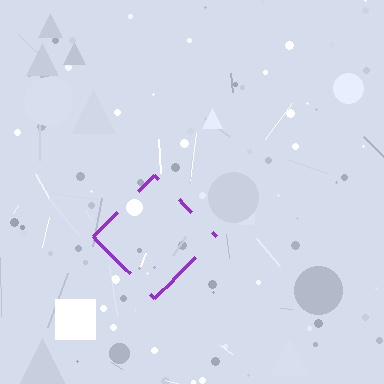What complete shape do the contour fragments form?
The contour fragments form a diamond.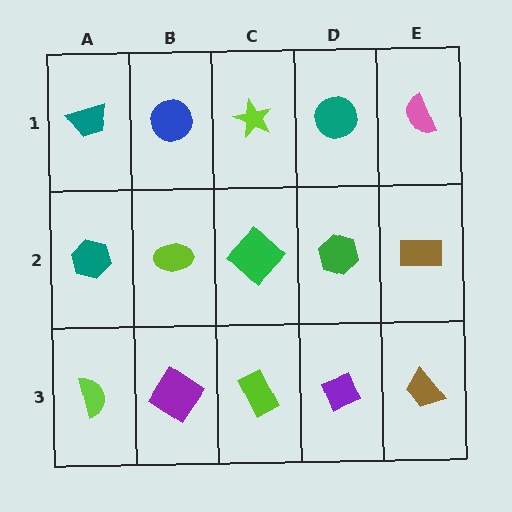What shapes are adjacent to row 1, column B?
A lime ellipse (row 2, column B), a teal trapezoid (row 1, column A), a lime star (row 1, column C).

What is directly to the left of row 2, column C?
A lime ellipse.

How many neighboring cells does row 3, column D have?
3.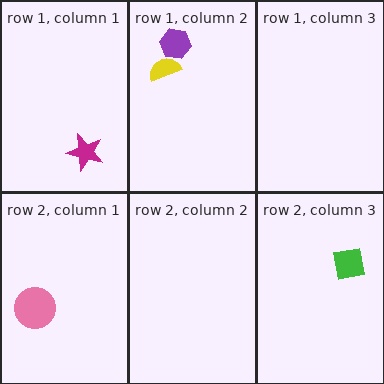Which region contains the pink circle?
The row 2, column 1 region.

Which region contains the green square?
The row 2, column 3 region.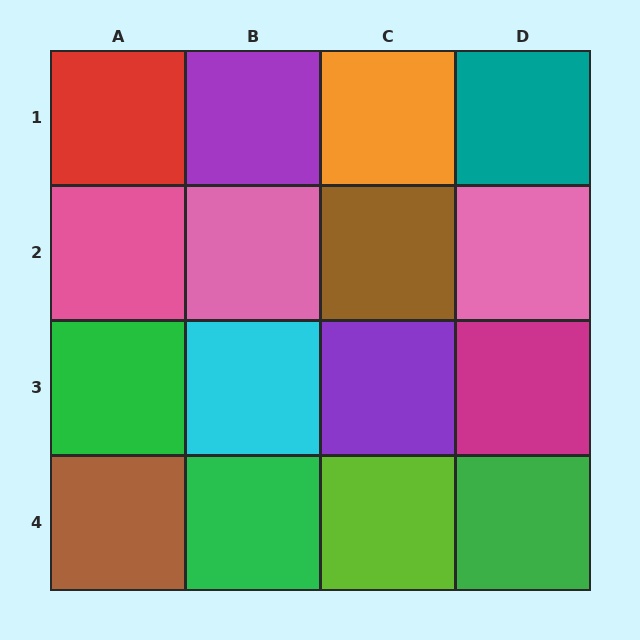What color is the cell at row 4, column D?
Green.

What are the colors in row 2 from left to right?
Pink, pink, brown, pink.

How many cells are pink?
3 cells are pink.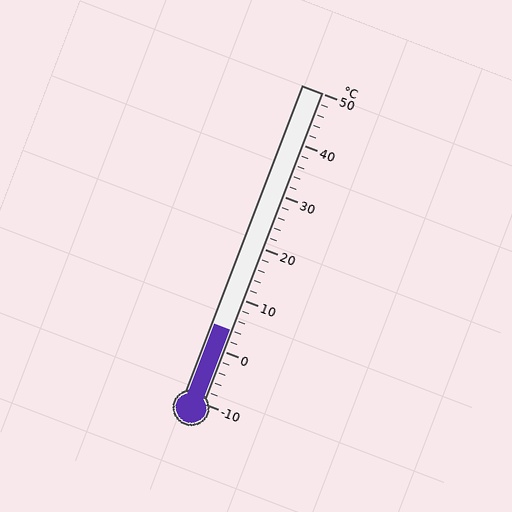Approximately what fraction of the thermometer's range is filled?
The thermometer is filled to approximately 25% of its range.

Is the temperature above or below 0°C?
The temperature is above 0°C.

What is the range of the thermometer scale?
The thermometer scale ranges from -10°C to 50°C.